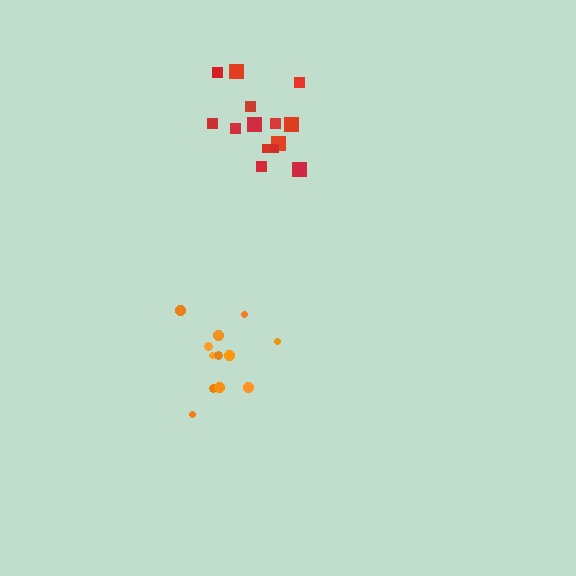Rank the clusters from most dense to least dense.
red, orange.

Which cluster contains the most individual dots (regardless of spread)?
Red (14).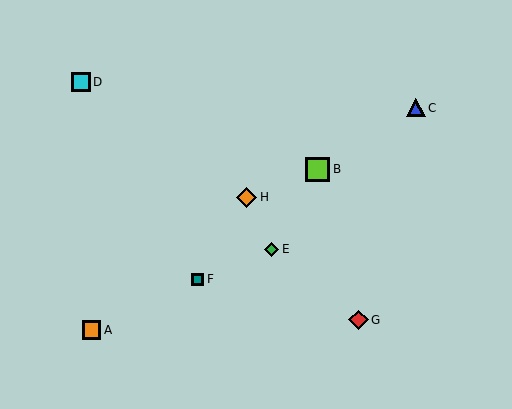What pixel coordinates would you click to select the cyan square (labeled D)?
Click at (81, 82) to select the cyan square D.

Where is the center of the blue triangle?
The center of the blue triangle is at (416, 108).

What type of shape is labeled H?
Shape H is an orange diamond.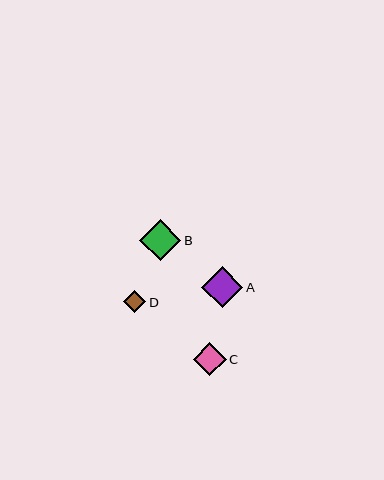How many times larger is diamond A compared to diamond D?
Diamond A is approximately 1.9 times the size of diamond D.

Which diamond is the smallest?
Diamond D is the smallest with a size of approximately 22 pixels.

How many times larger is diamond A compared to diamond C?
Diamond A is approximately 1.3 times the size of diamond C.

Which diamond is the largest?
Diamond A is the largest with a size of approximately 42 pixels.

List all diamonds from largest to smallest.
From largest to smallest: A, B, C, D.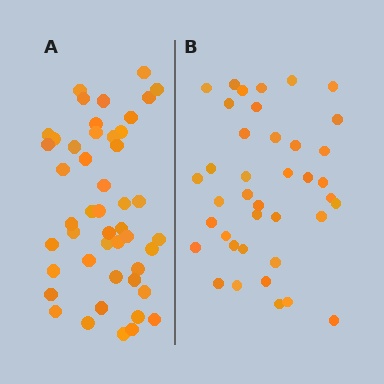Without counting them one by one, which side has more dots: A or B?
Region A (the left region) has more dots.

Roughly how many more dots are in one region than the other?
Region A has roughly 8 or so more dots than region B.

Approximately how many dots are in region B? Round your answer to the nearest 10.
About 40 dots. (The exact count is 39, which rounds to 40.)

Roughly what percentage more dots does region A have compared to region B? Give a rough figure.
About 20% more.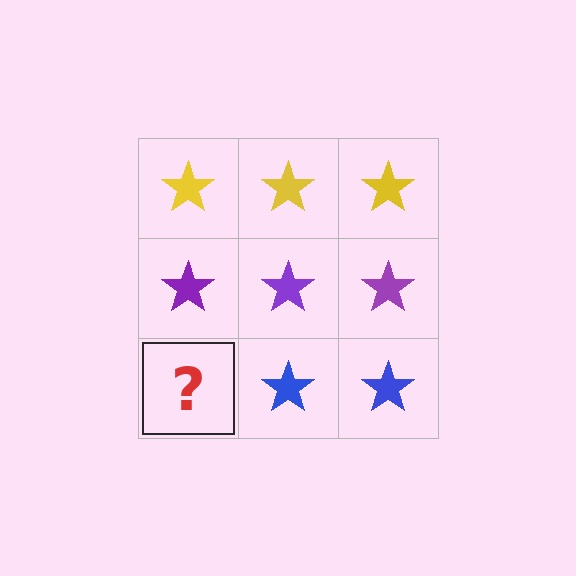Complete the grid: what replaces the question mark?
The question mark should be replaced with a blue star.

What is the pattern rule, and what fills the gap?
The rule is that each row has a consistent color. The gap should be filled with a blue star.